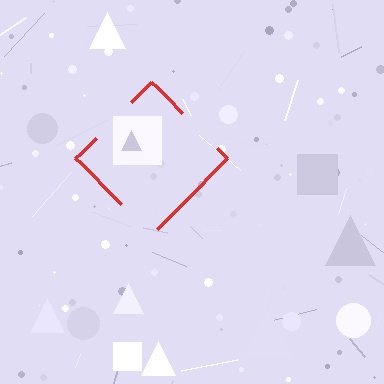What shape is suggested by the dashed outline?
The dashed outline suggests a diamond.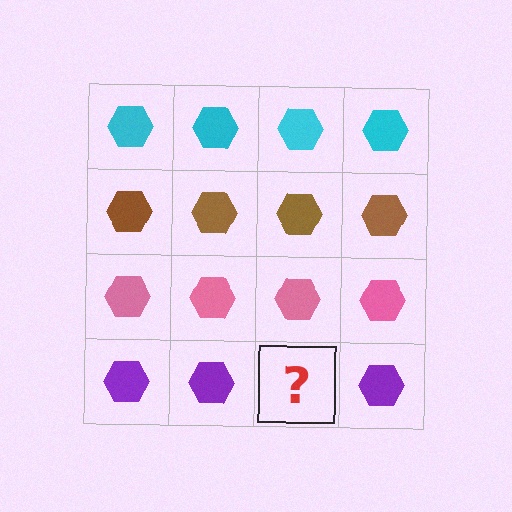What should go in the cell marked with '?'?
The missing cell should contain a purple hexagon.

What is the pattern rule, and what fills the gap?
The rule is that each row has a consistent color. The gap should be filled with a purple hexagon.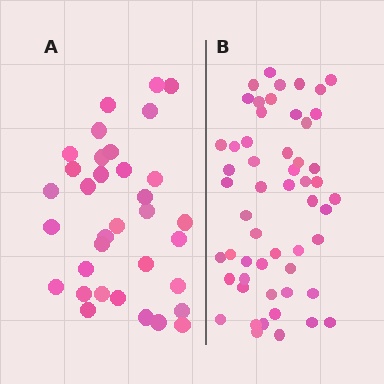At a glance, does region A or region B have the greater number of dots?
Region B (the right region) has more dots.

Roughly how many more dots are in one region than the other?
Region B has approximately 20 more dots than region A.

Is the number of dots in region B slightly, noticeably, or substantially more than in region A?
Region B has substantially more. The ratio is roughly 1.6 to 1.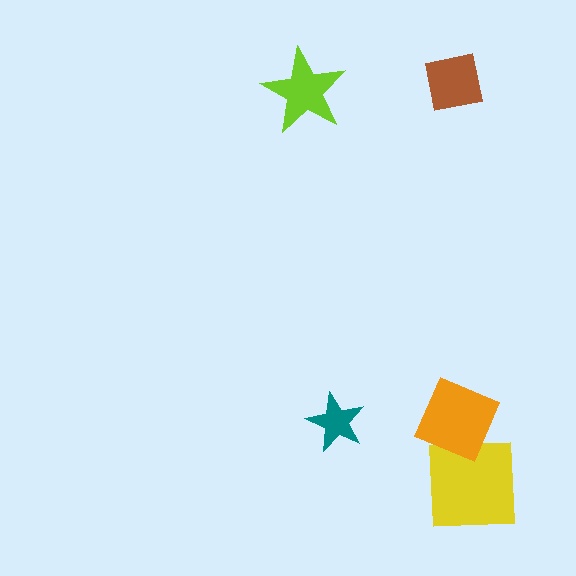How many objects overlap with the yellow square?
1 object overlaps with the yellow square.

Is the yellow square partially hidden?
Yes, it is partially covered by another shape.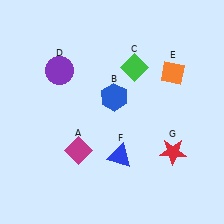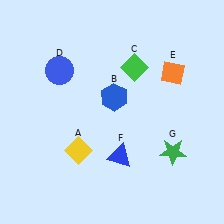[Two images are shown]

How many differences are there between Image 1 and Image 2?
There are 3 differences between the two images.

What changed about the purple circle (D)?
In Image 1, D is purple. In Image 2, it changed to blue.